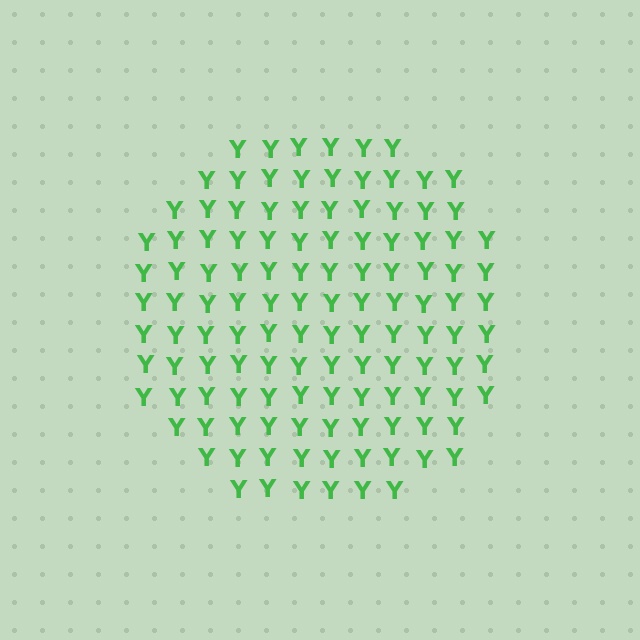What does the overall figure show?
The overall figure shows a circle.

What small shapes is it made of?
It is made of small letter Y's.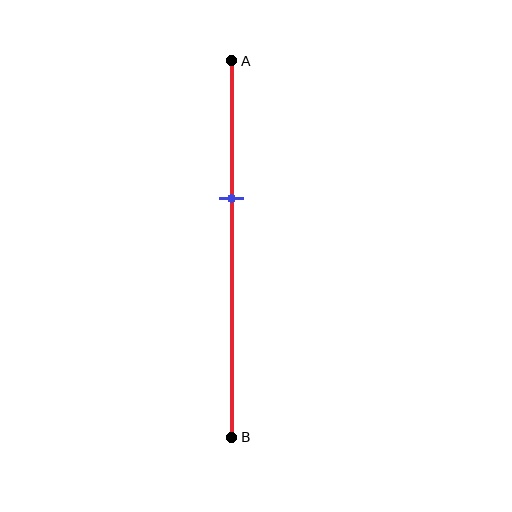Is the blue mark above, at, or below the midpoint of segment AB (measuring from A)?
The blue mark is above the midpoint of segment AB.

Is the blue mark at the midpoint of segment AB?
No, the mark is at about 35% from A, not at the 50% midpoint.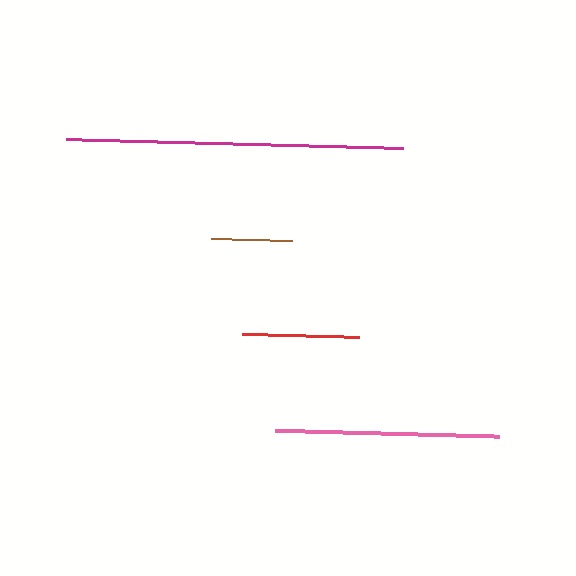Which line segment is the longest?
The magenta line is the longest at approximately 337 pixels.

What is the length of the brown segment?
The brown segment is approximately 82 pixels long.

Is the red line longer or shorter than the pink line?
The pink line is longer than the red line.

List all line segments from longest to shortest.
From longest to shortest: magenta, pink, red, brown.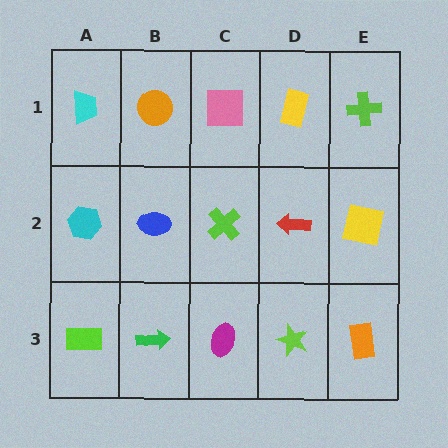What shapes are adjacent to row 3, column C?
A lime cross (row 2, column C), a green arrow (row 3, column B), a lime star (row 3, column D).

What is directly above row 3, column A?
A cyan hexagon.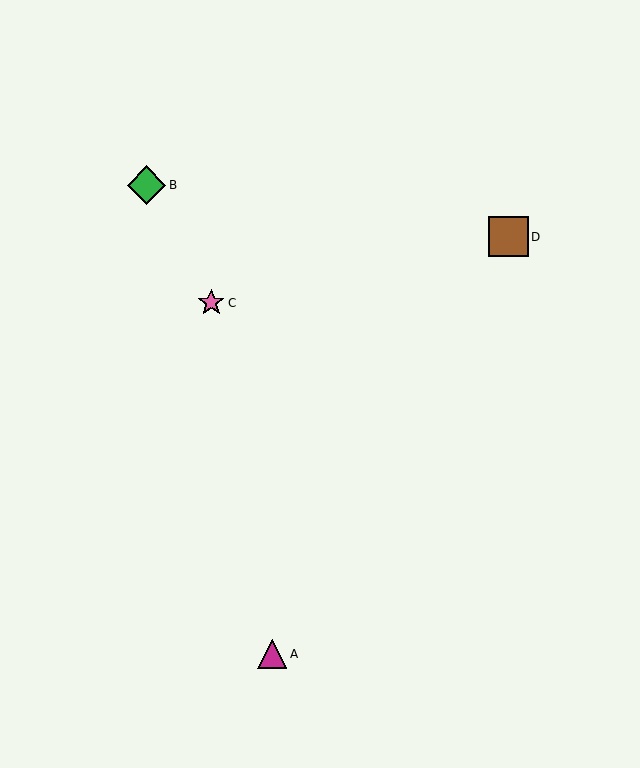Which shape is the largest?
The brown square (labeled D) is the largest.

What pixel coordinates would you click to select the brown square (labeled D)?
Click at (508, 237) to select the brown square D.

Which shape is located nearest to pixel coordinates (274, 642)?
The magenta triangle (labeled A) at (272, 654) is nearest to that location.